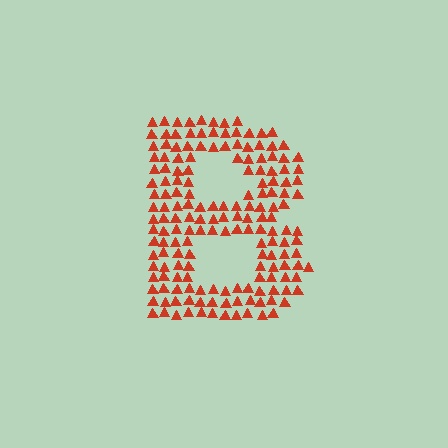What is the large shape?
The large shape is the letter B.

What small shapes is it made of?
It is made of small triangles.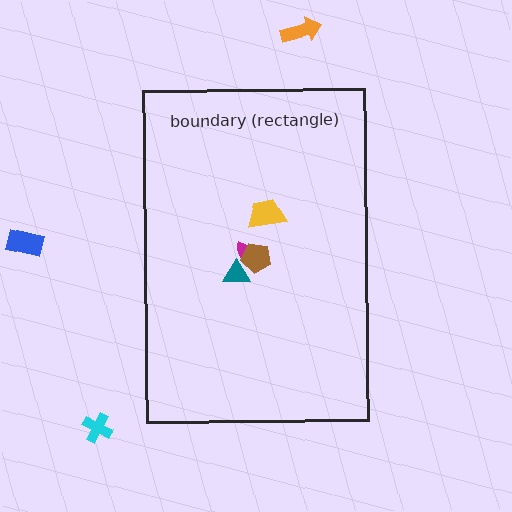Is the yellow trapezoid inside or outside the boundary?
Inside.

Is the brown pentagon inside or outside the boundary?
Inside.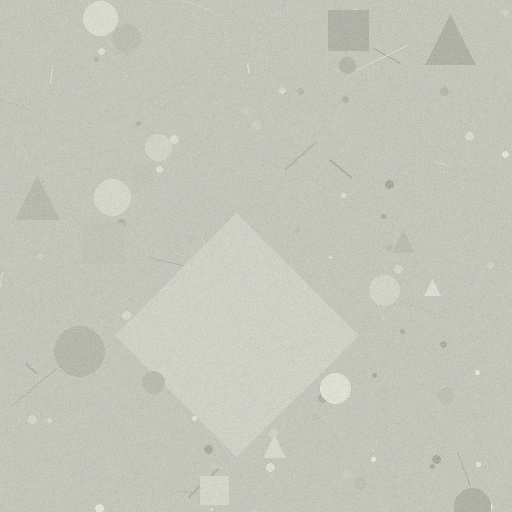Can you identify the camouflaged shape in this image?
The camouflaged shape is a diamond.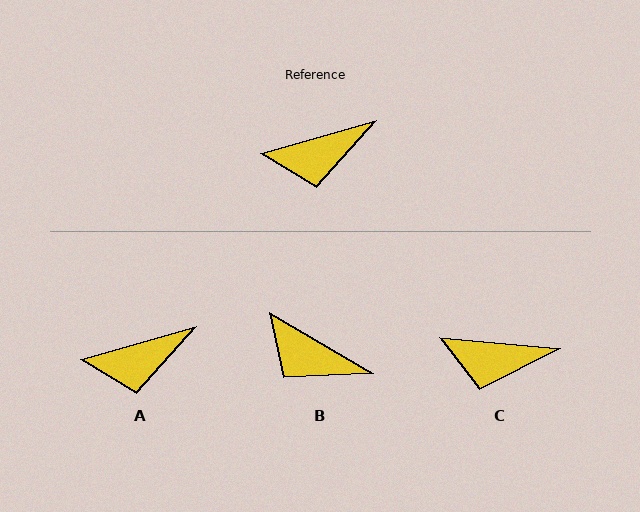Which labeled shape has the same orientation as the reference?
A.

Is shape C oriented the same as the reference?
No, it is off by about 21 degrees.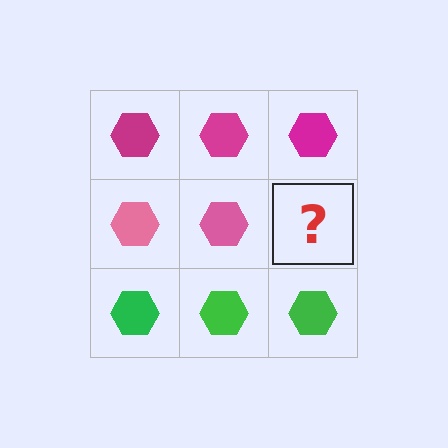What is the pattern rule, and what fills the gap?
The rule is that each row has a consistent color. The gap should be filled with a pink hexagon.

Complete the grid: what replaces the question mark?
The question mark should be replaced with a pink hexagon.